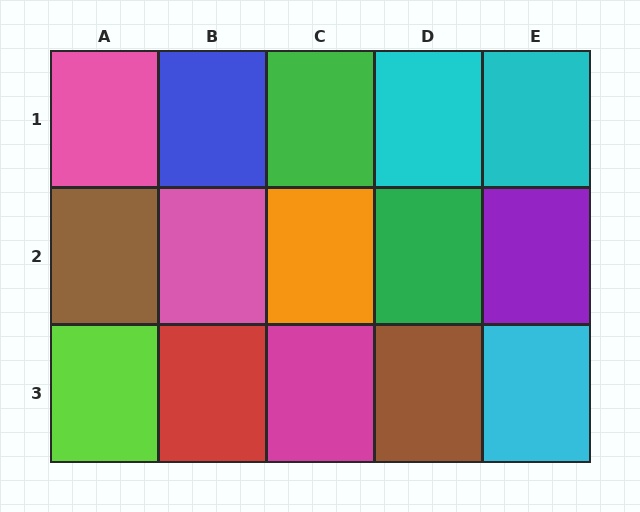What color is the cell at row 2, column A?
Brown.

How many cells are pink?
2 cells are pink.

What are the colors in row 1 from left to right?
Pink, blue, green, cyan, cyan.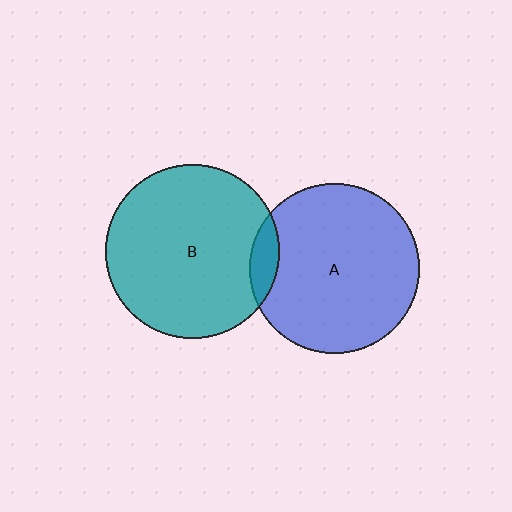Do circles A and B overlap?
Yes.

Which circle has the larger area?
Circle B (teal).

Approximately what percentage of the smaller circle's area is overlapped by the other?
Approximately 10%.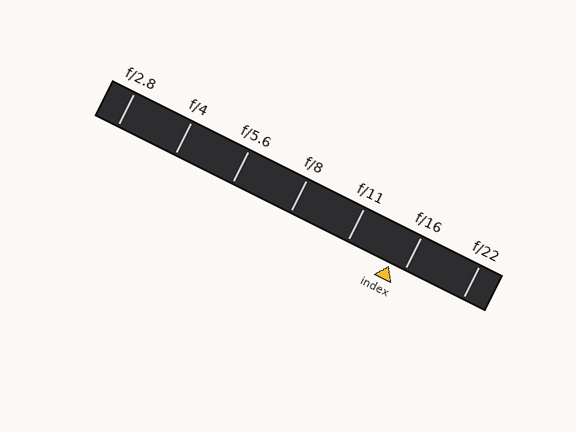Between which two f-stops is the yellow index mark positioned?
The index mark is between f/11 and f/16.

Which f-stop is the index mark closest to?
The index mark is closest to f/16.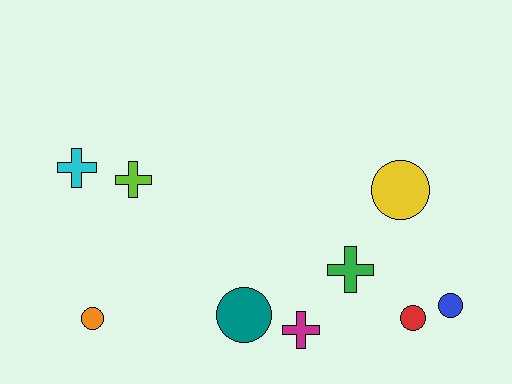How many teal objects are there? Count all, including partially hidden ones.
There is 1 teal object.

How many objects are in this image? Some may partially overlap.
There are 9 objects.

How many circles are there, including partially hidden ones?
There are 5 circles.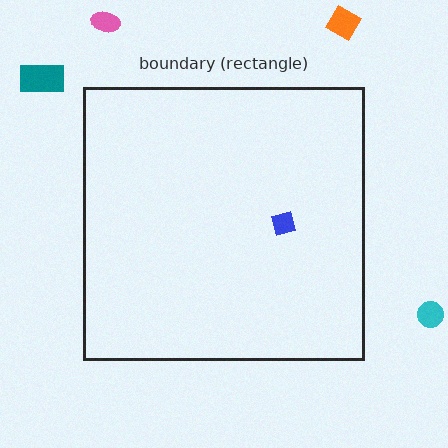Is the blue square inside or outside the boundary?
Inside.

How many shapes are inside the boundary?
1 inside, 4 outside.